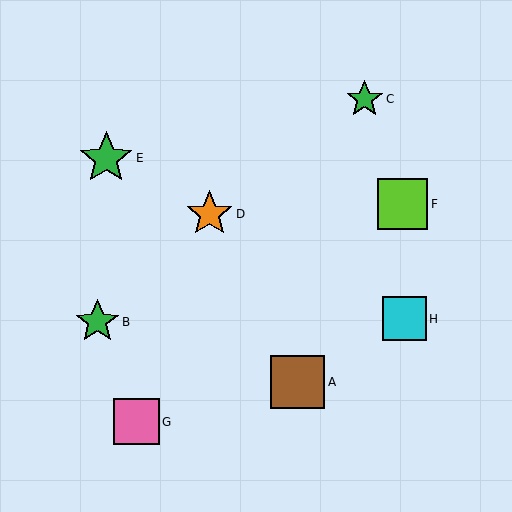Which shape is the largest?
The green star (labeled E) is the largest.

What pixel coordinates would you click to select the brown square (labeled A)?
Click at (298, 382) to select the brown square A.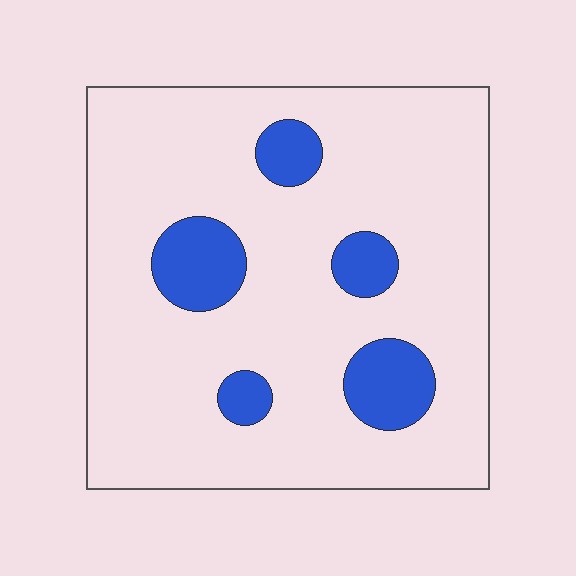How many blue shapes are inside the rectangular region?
5.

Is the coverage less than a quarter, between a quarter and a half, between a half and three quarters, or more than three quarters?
Less than a quarter.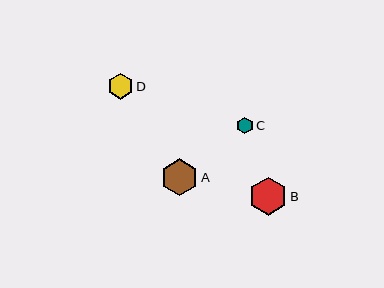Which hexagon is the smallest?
Hexagon C is the smallest with a size of approximately 17 pixels.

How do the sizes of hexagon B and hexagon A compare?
Hexagon B and hexagon A are approximately the same size.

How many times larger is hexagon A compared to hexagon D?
Hexagon A is approximately 1.4 times the size of hexagon D.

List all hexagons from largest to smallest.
From largest to smallest: B, A, D, C.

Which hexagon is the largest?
Hexagon B is the largest with a size of approximately 38 pixels.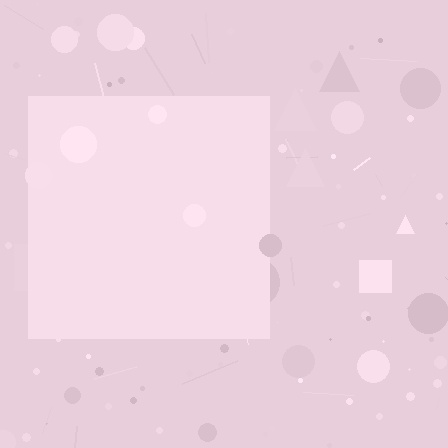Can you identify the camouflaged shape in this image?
The camouflaged shape is a square.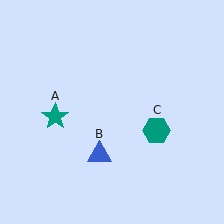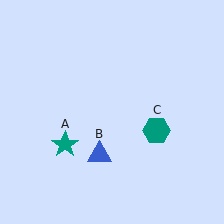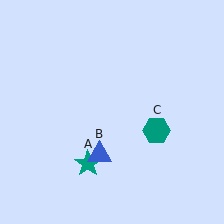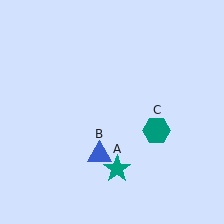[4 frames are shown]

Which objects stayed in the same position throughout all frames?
Blue triangle (object B) and teal hexagon (object C) remained stationary.